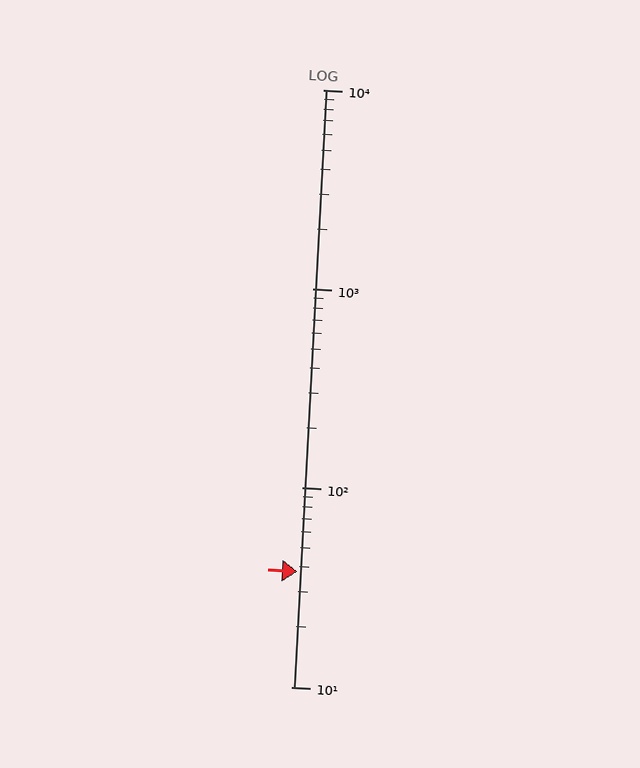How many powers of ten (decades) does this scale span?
The scale spans 3 decades, from 10 to 10000.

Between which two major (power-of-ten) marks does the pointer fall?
The pointer is between 10 and 100.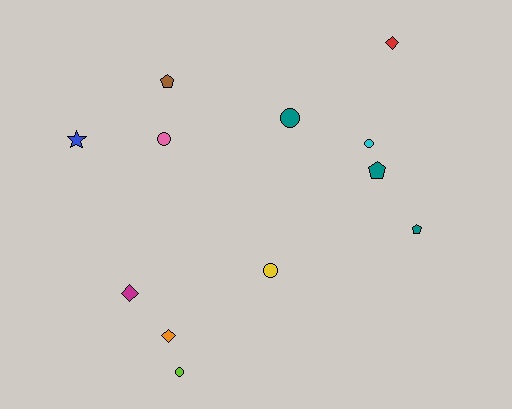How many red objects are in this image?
There is 1 red object.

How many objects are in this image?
There are 12 objects.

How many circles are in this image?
There are 5 circles.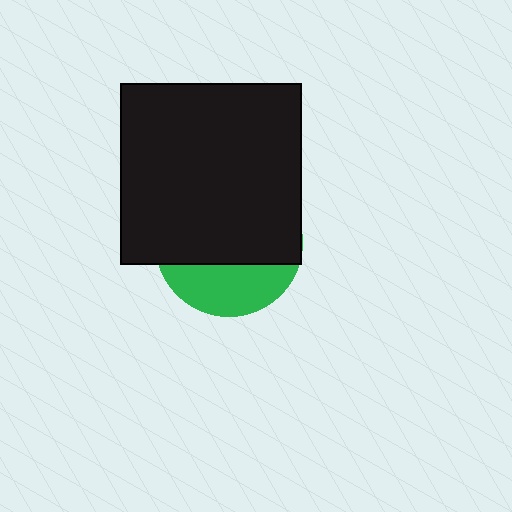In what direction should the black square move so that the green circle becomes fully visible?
The black square should move up. That is the shortest direction to clear the overlap and leave the green circle fully visible.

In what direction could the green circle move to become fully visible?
The green circle could move down. That would shift it out from behind the black square entirely.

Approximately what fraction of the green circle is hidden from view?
Roughly 69% of the green circle is hidden behind the black square.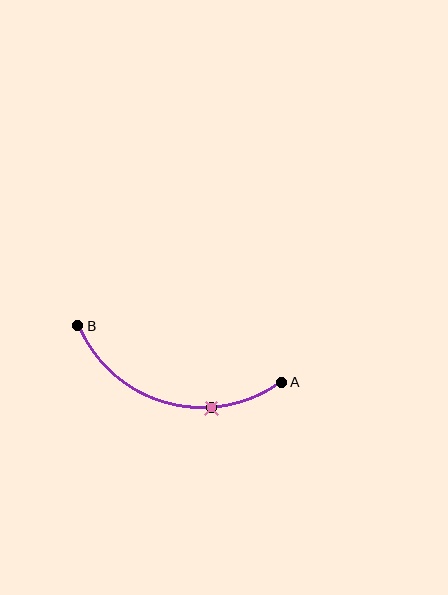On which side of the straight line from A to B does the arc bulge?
The arc bulges below the straight line connecting A and B.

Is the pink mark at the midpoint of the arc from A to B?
No. The pink mark lies on the arc but is closer to endpoint A. The arc midpoint would be at the point on the curve equidistant along the arc from both A and B.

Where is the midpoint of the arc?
The arc midpoint is the point on the curve farthest from the straight line joining A and B. It sits below that line.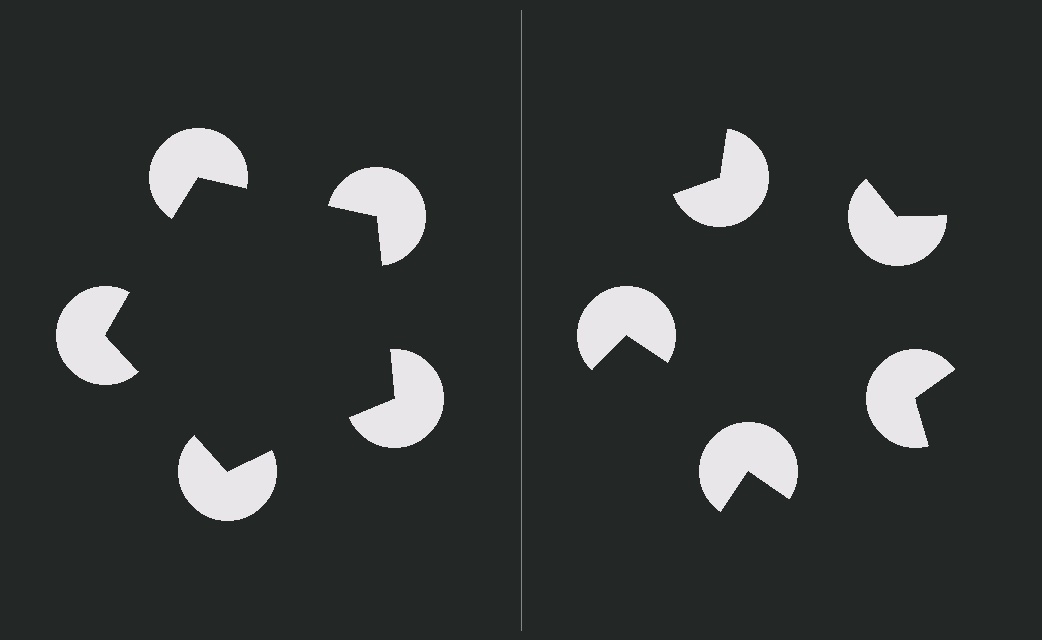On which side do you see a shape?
An illusory pentagon appears on the left side. On the right side the wedge cuts are rotated, so no coherent shape forms.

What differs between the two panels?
The pac-man discs are positioned identically on both sides; only the wedge orientations differ. On the left they align to a pentagon; on the right they are misaligned.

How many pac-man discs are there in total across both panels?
10 — 5 on each side.